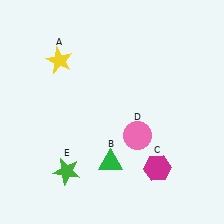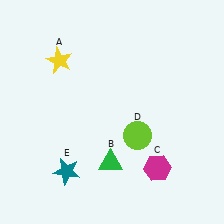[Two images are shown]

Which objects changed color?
D changed from pink to lime. E changed from green to teal.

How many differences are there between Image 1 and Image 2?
There are 2 differences between the two images.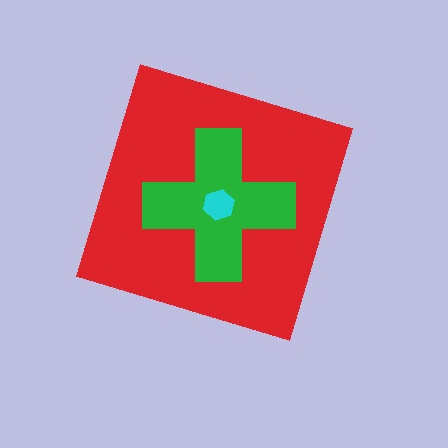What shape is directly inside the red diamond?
The green cross.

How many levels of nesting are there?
3.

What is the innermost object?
The cyan hexagon.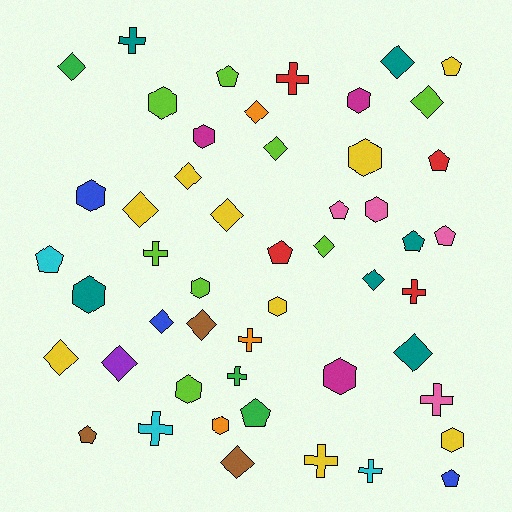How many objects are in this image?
There are 50 objects.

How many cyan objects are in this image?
There are 3 cyan objects.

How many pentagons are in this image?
There are 11 pentagons.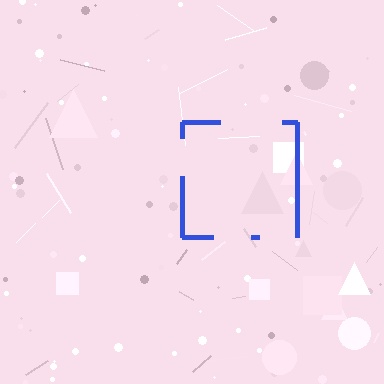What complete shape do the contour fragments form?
The contour fragments form a square.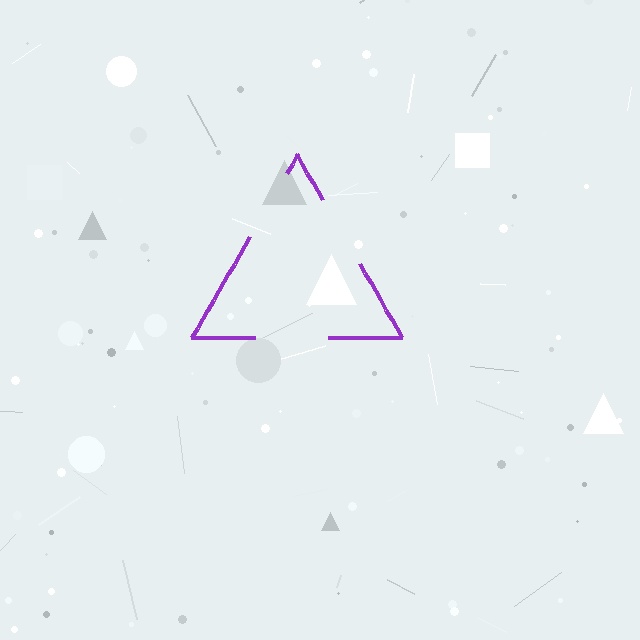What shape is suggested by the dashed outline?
The dashed outline suggests a triangle.